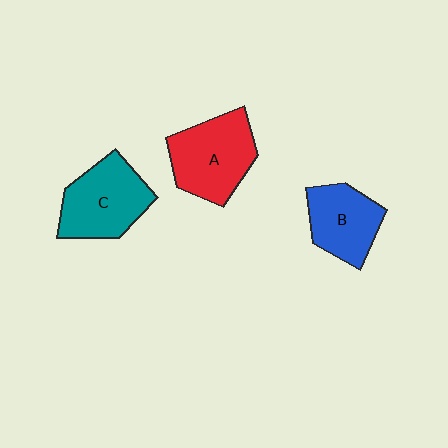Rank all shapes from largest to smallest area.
From largest to smallest: A (red), C (teal), B (blue).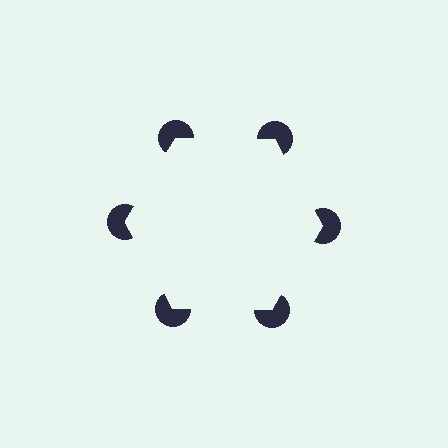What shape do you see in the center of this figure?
An illusory hexagon — its edges are inferred from the aligned wedge cuts in the pac-man discs, not physically drawn.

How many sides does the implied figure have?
6 sides.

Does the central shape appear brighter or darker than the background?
It typically appears slightly brighter than the background, even though no actual brightness change is drawn.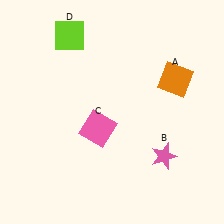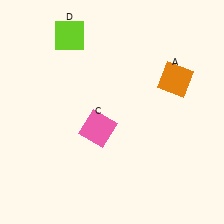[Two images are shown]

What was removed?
The pink star (B) was removed in Image 2.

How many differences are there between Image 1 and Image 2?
There is 1 difference between the two images.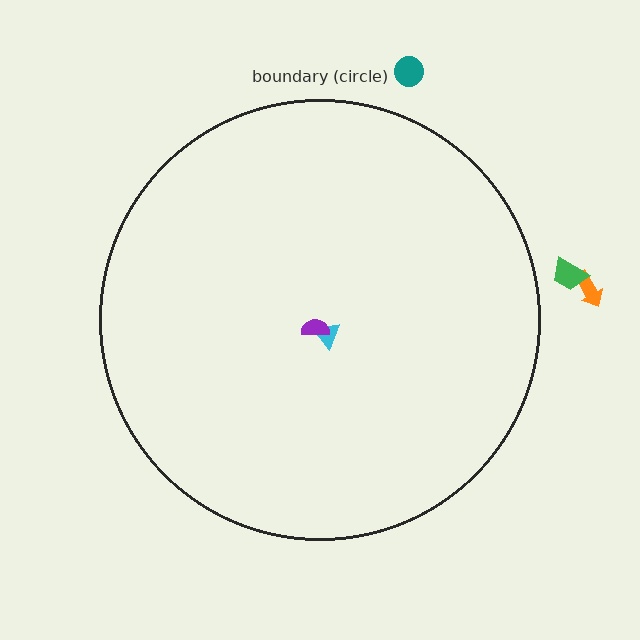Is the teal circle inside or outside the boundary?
Outside.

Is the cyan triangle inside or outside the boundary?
Inside.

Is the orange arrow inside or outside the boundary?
Outside.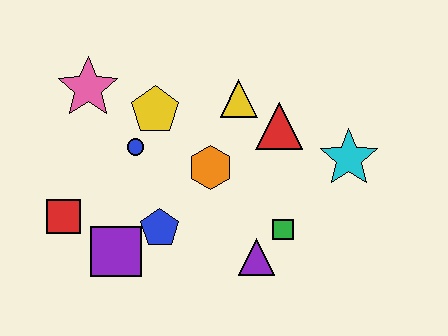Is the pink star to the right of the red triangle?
No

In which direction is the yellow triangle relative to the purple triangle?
The yellow triangle is above the purple triangle.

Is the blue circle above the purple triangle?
Yes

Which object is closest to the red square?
The purple square is closest to the red square.